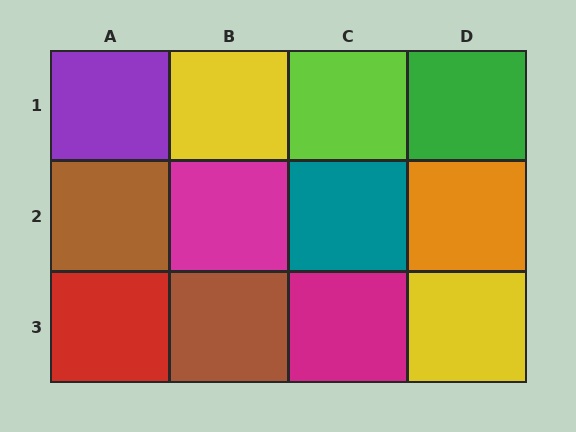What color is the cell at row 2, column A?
Brown.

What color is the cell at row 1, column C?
Lime.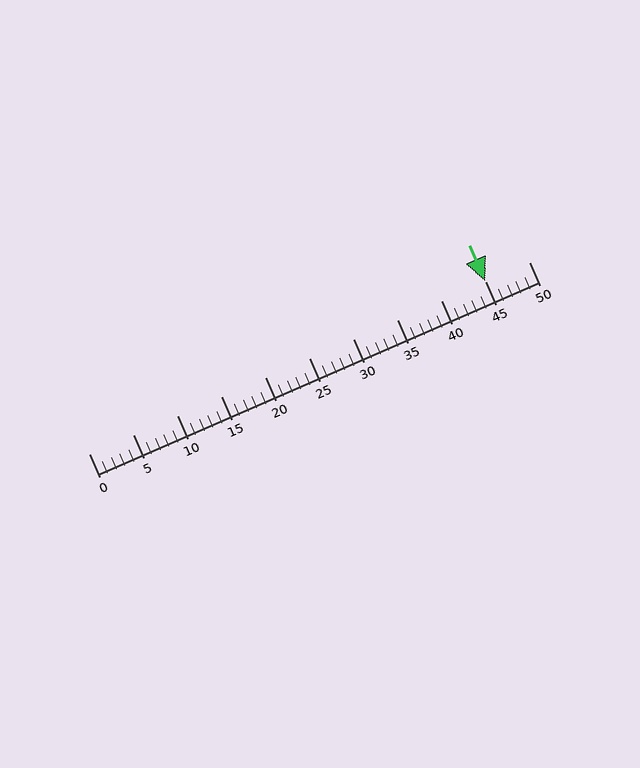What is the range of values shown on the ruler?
The ruler shows values from 0 to 50.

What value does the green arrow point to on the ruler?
The green arrow points to approximately 45.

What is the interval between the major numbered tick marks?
The major tick marks are spaced 5 units apart.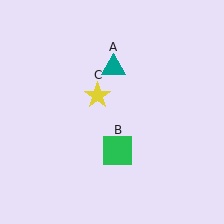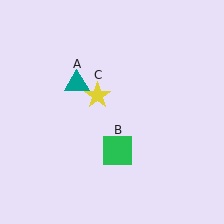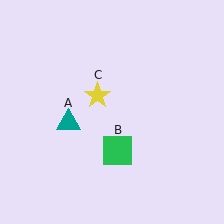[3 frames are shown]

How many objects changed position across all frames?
1 object changed position: teal triangle (object A).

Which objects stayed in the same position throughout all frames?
Green square (object B) and yellow star (object C) remained stationary.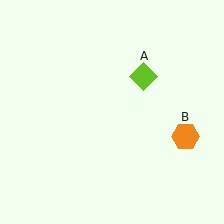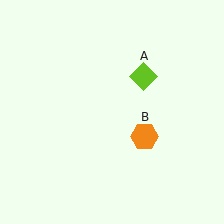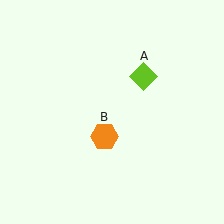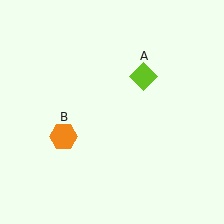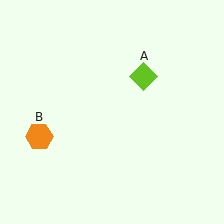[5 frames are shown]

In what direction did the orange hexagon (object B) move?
The orange hexagon (object B) moved left.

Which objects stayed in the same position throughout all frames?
Lime diamond (object A) remained stationary.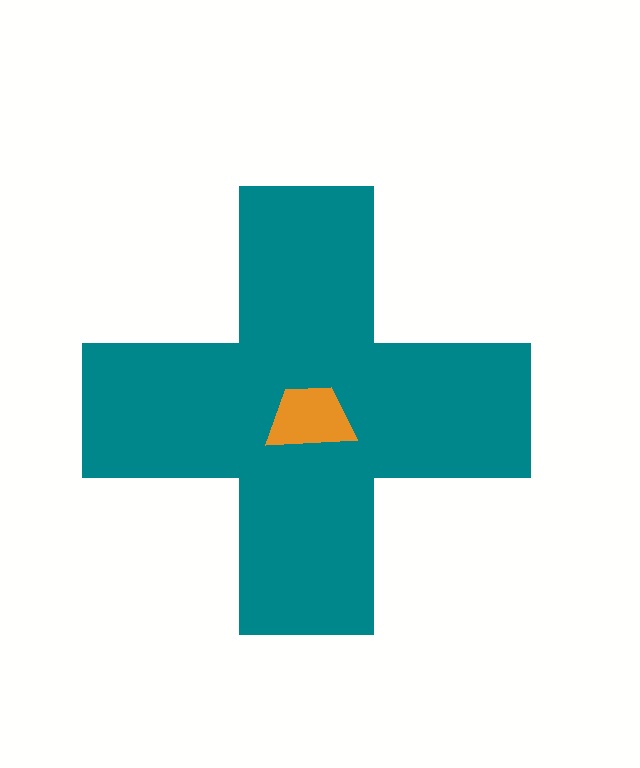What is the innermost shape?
The orange trapezoid.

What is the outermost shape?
The teal cross.